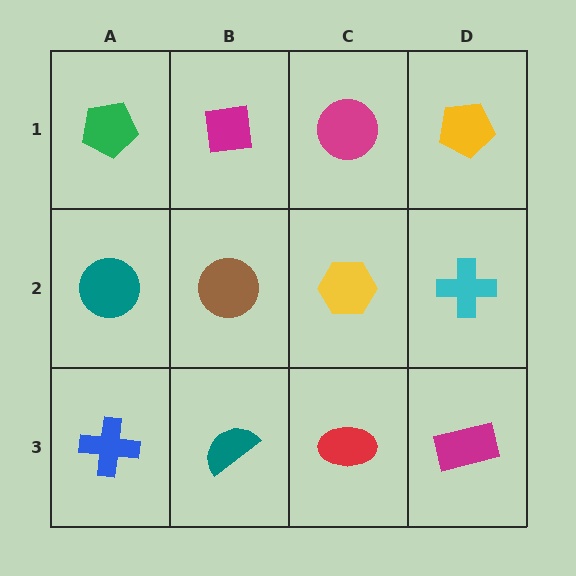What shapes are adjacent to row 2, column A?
A green pentagon (row 1, column A), a blue cross (row 3, column A), a brown circle (row 2, column B).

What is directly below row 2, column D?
A magenta rectangle.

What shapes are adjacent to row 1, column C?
A yellow hexagon (row 2, column C), a magenta square (row 1, column B), a yellow pentagon (row 1, column D).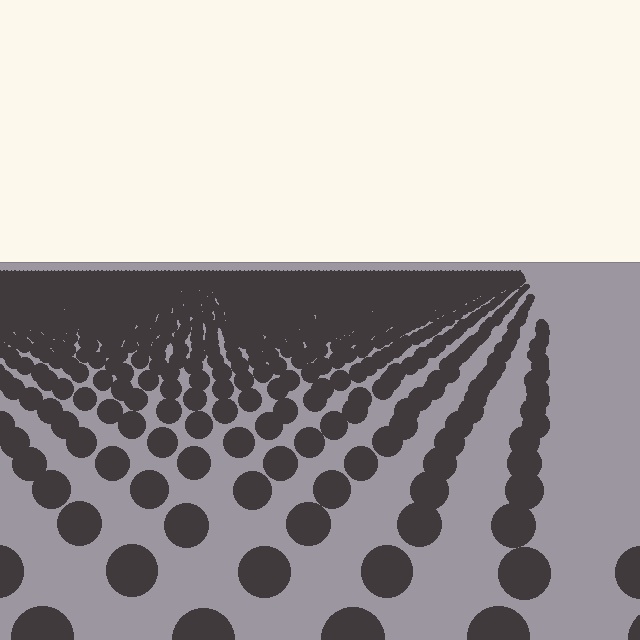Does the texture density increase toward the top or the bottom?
Density increases toward the top.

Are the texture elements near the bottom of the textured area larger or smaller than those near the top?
Larger. Near the bottom, elements are closer to the viewer and appear at a bigger on-screen size.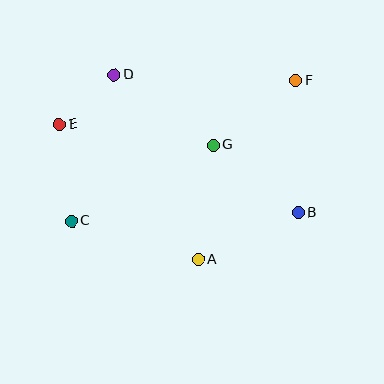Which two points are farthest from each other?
Points C and F are farthest from each other.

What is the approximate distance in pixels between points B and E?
The distance between B and E is approximately 255 pixels.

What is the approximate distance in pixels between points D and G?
The distance between D and G is approximately 122 pixels.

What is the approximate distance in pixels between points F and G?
The distance between F and G is approximately 105 pixels.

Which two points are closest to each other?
Points D and E are closest to each other.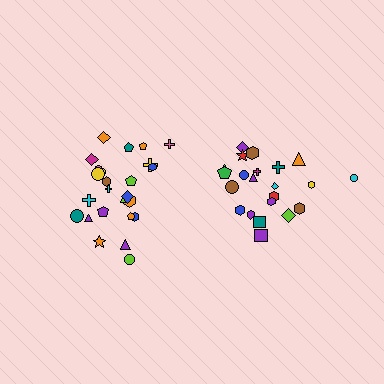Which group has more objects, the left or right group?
The left group.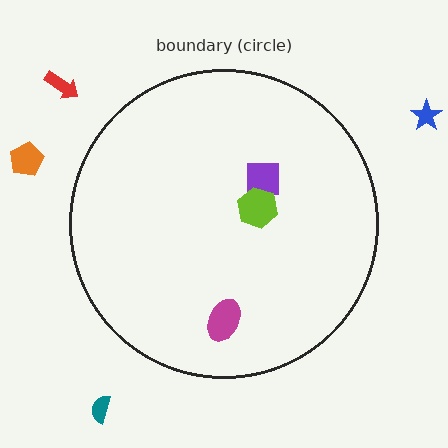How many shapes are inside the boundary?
3 inside, 4 outside.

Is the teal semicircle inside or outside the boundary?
Outside.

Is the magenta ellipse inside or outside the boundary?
Inside.